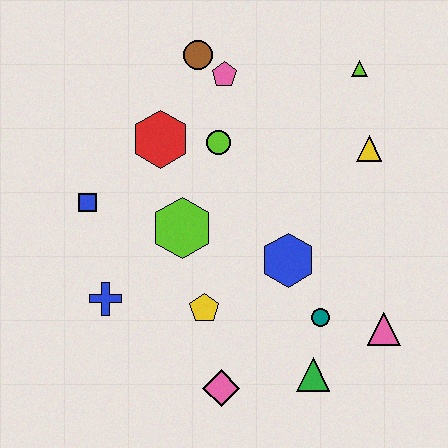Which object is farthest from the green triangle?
The brown circle is farthest from the green triangle.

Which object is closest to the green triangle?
The teal circle is closest to the green triangle.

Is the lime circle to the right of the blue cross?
Yes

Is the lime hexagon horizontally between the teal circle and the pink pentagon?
No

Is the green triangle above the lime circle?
No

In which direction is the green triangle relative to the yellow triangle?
The green triangle is below the yellow triangle.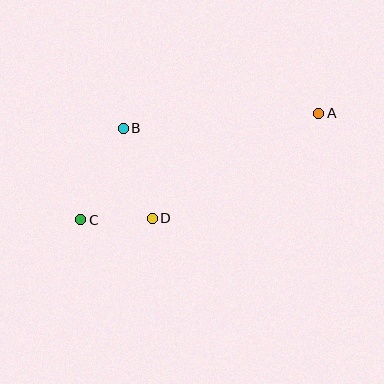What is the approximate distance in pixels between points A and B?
The distance between A and B is approximately 196 pixels.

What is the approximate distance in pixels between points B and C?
The distance between B and C is approximately 100 pixels.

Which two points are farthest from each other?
Points A and C are farthest from each other.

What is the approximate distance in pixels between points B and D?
The distance between B and D is approximately 95 pixels.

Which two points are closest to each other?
Points C and D are closest to each other.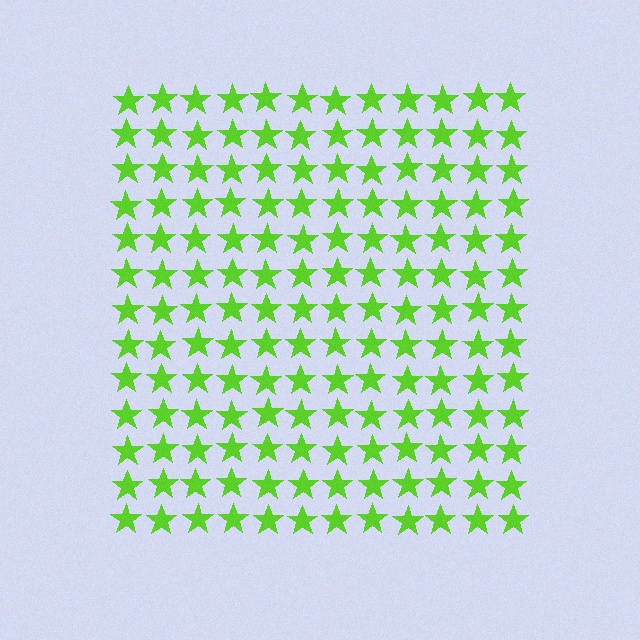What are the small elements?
The small elements are stars.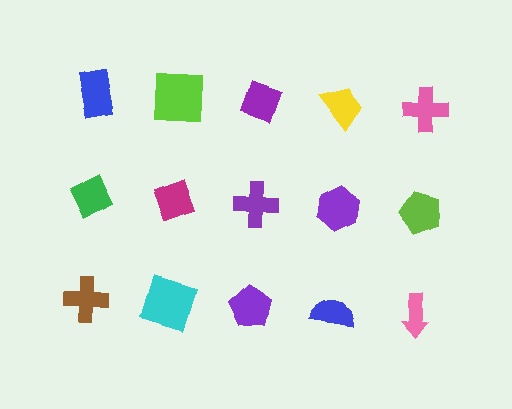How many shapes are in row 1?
5 shapes.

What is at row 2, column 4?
A purple hexagon.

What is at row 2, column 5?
A lime pentagon.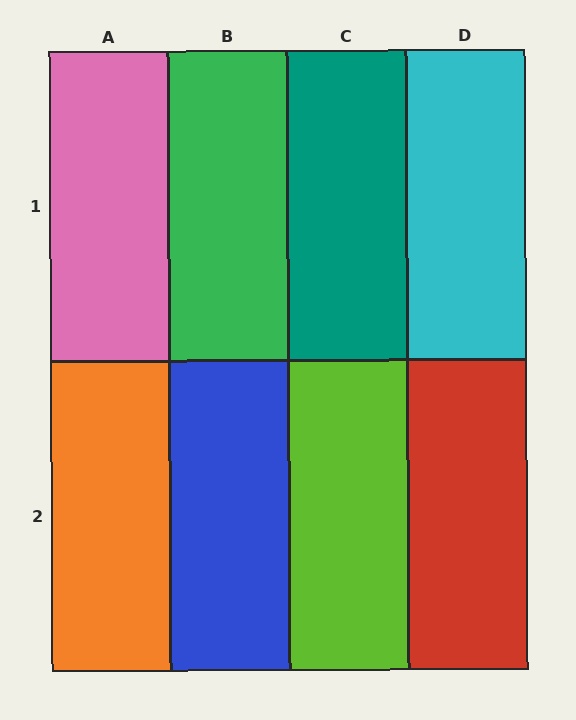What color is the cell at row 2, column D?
Red.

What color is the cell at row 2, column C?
Lime.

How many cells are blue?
1 cell is blue.